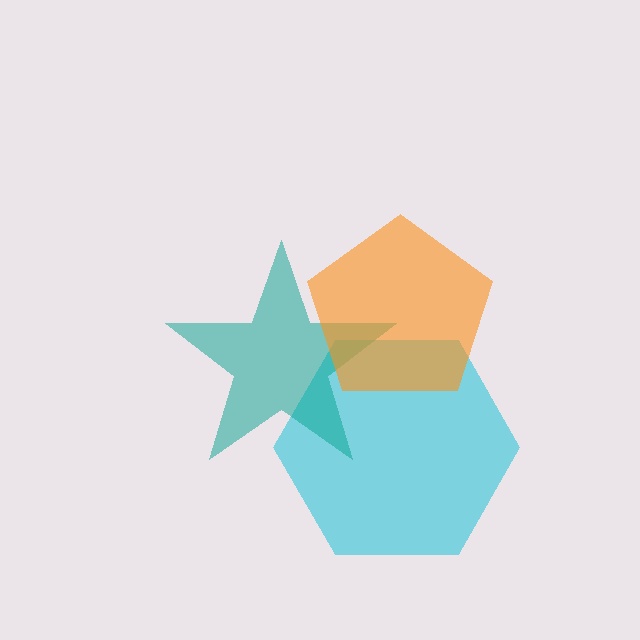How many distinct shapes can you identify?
There are 3 distinct shapes: a cyan hexagon, a teal star, an orange pentagon.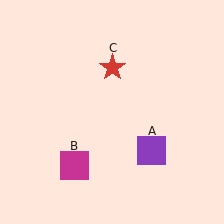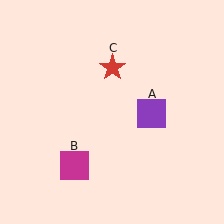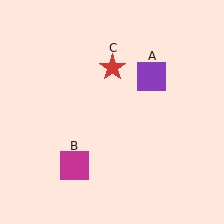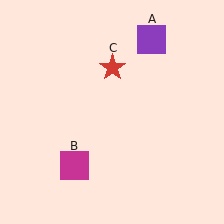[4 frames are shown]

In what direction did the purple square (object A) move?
The purple square (object A) moved up.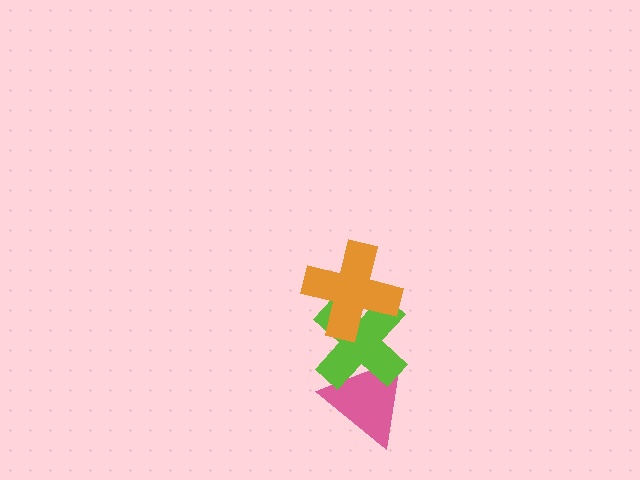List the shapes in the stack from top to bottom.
From top to bottom: the orange cross, the lime cross, the pink triangle.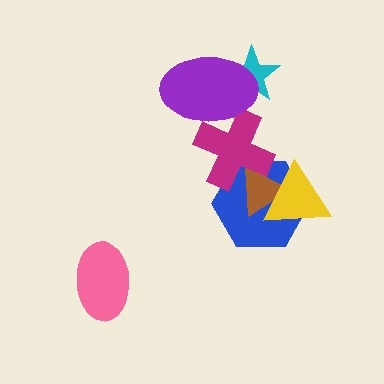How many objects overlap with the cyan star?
1 object overlaps with the cyan star.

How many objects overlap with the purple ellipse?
2 objects overlap with the purple ellipse.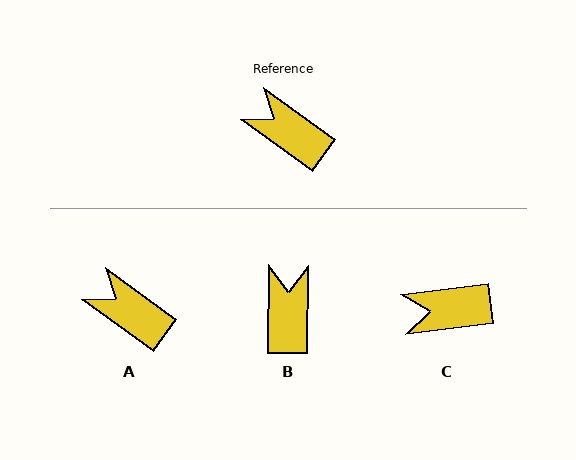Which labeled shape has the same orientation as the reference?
A.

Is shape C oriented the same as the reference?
No, it is off by about 43 degrees.